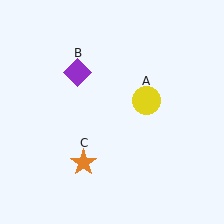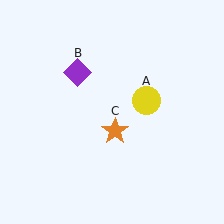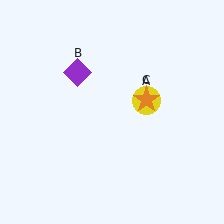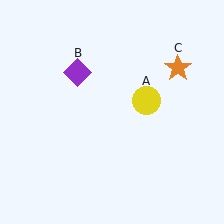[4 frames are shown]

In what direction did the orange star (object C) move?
The orange star (object C) moved up and to the right.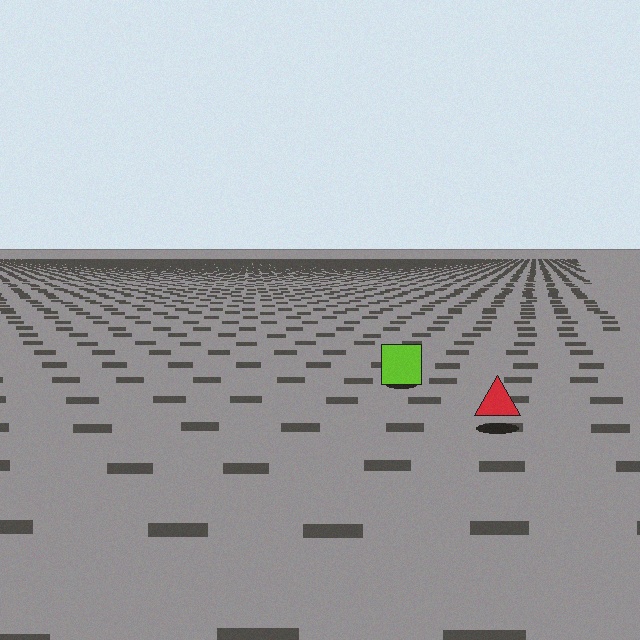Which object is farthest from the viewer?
The lime square is farthest from the viewer. It appears smaller and the ground texture around it is denser.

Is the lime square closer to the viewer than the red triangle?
No. The red triangle is closer — you can tell from the texture gradient: the ground texture is coarser near it.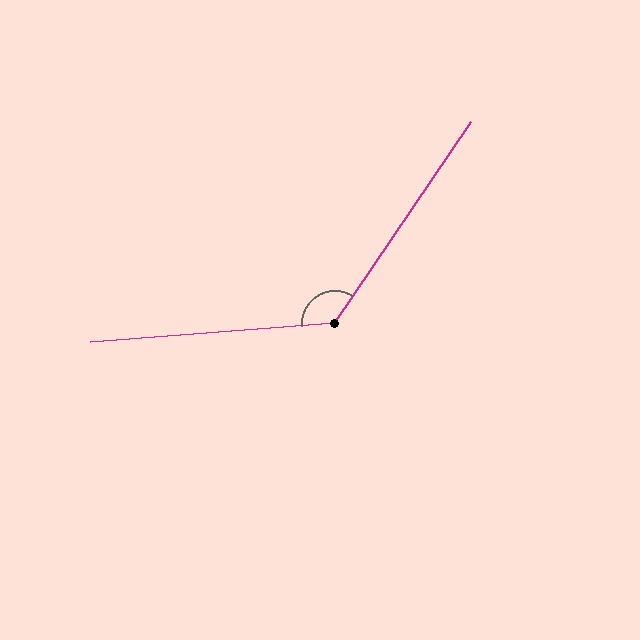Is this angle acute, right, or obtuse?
It is obtuse.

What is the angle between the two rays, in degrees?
Approximately 129 degrees.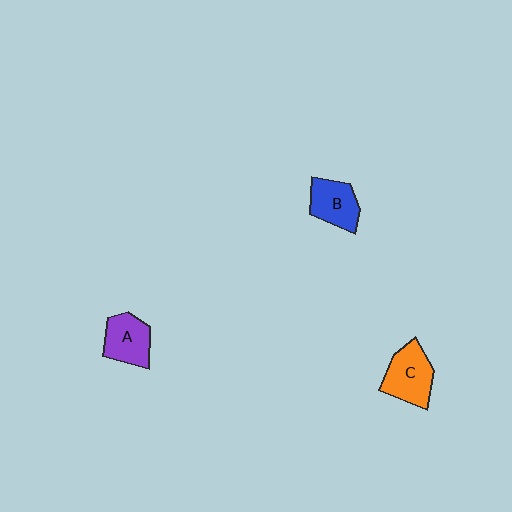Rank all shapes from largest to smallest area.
From largest to smallest: C (orange), A (purple), B (blue).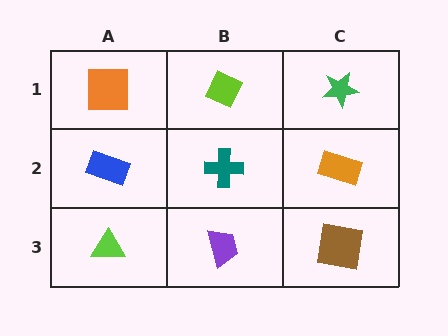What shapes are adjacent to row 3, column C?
An orange rectangle (row 2, column C), a purple trapezoid (row 3, column B).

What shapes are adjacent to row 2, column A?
An orange square (row 1, column A), a lime triangle (row 3, column A), a teal cross (row 2, column B).